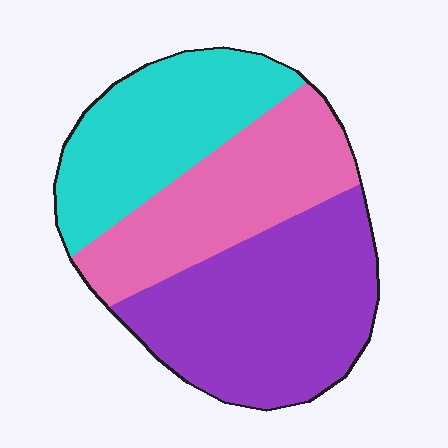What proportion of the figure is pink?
Pink covers around 30% of the figure.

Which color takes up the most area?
Purple, at roughly 40%.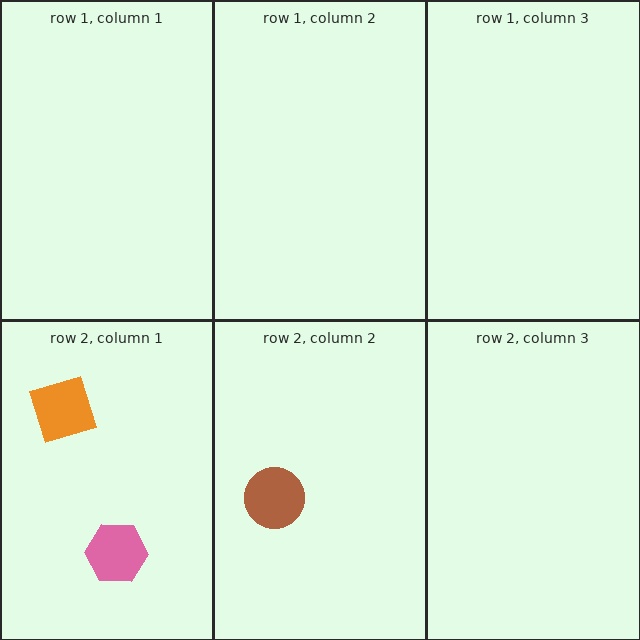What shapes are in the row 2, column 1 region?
The orange square, the pink hexagon.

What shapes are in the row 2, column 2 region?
The brown circle.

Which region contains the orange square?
The row 2, column 1 region.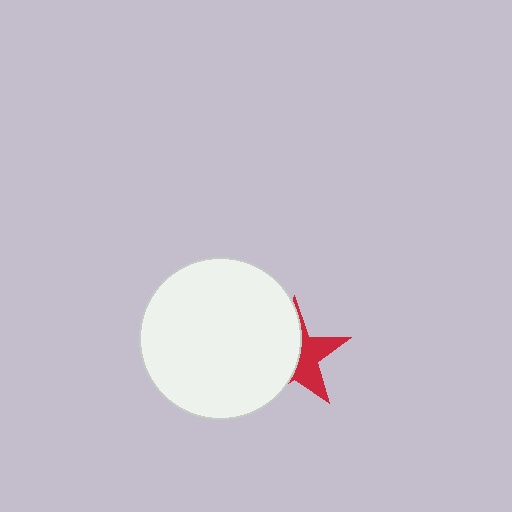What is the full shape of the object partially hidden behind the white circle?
The partially hidden object is a red star.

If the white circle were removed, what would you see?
You would see the complete red star.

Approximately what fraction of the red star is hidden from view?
Roughly 57% of the red star is hidden behind the white circle.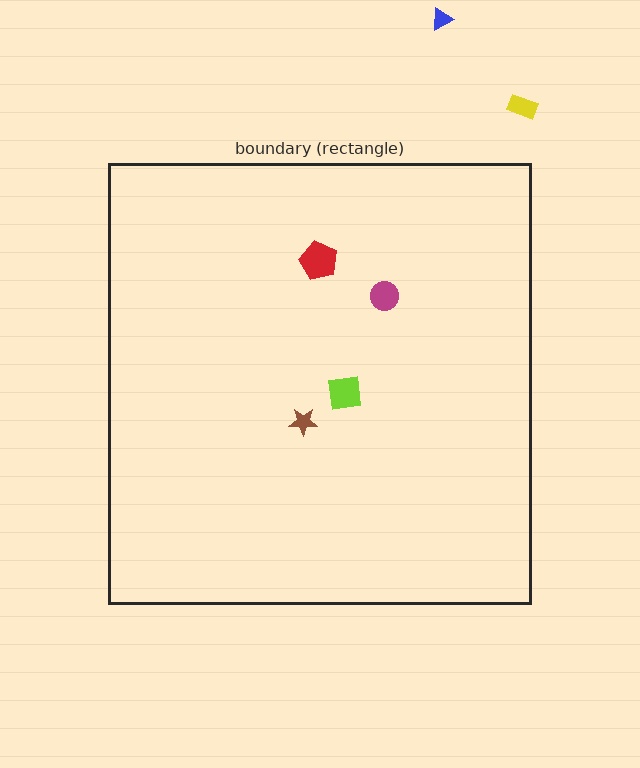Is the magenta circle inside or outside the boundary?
Inside.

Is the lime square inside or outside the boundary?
Inside.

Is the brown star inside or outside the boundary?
Inside.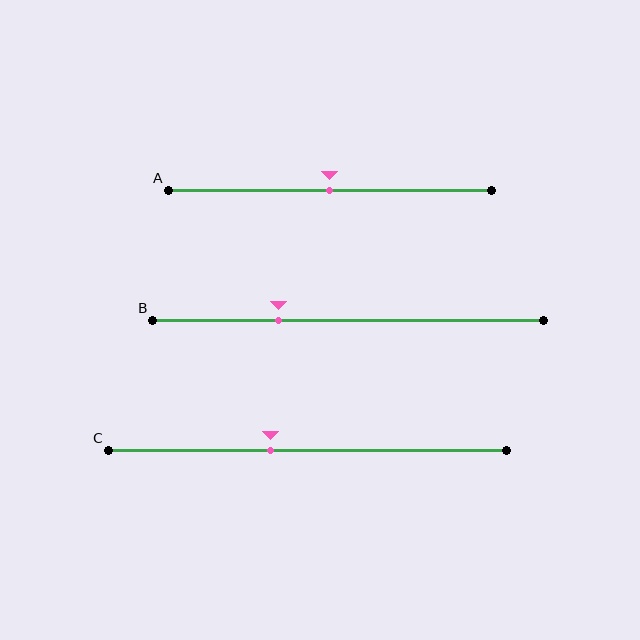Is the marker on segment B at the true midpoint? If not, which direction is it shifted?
No, the marker on segment B is shifted to the left by about 18% of the segment length.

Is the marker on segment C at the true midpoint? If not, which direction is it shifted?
No, the marker on segment C is shifted to the left by about 9% of the segment length.